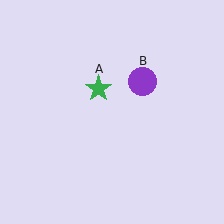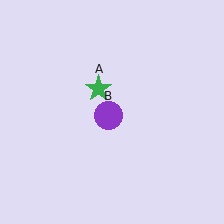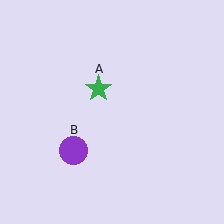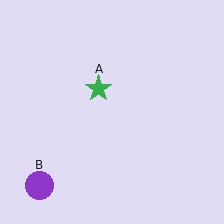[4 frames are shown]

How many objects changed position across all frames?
1 object changed position: purple circle (object B).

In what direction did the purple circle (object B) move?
The purple circle (object B) moved down and to the left.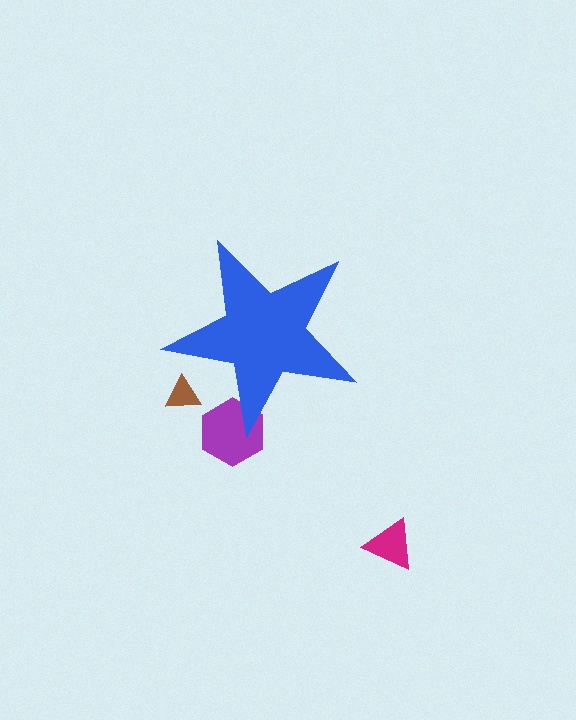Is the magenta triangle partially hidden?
No, the magenta triangle is fully visible.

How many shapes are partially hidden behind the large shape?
2 shapes are partially hidden.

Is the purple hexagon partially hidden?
Yes, the purple hexagon is partially hidden behind the blue star.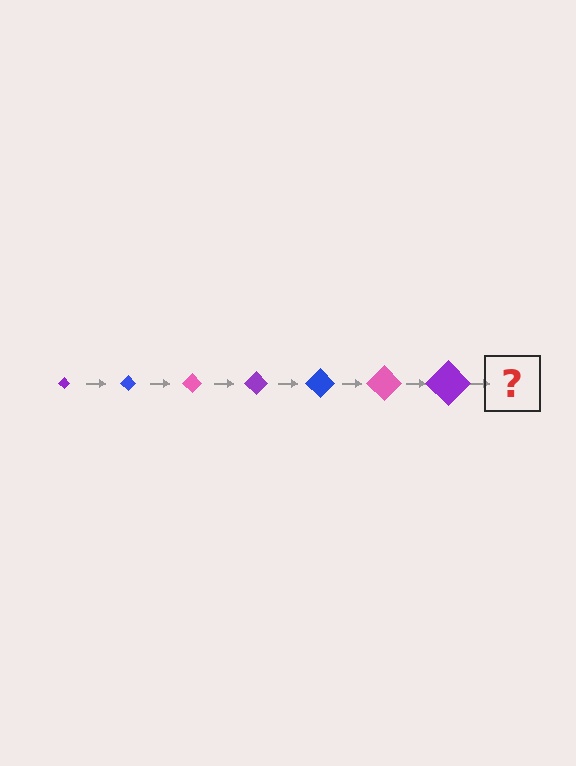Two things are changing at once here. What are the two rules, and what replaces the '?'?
The two rules are that the diamond grows larger each step and the color cycles through purple, blue, and pink. The '?' should be a blue diamond, larger than the previous one.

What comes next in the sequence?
The next element should be a blue diamond, larger than the previous one.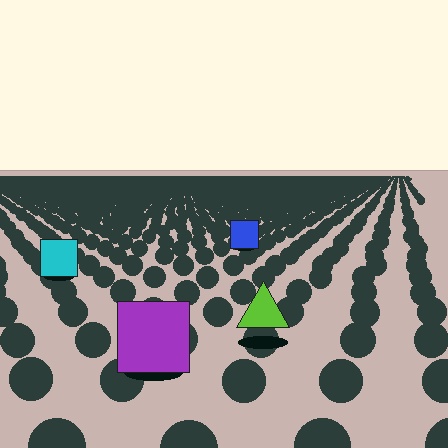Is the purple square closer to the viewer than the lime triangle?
Yes. The purple square is closer — you can tell from the texture gradient: the ground texture is coarser near it.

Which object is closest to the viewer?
The purple square is closest. The texture marks near it are larger and more spread out.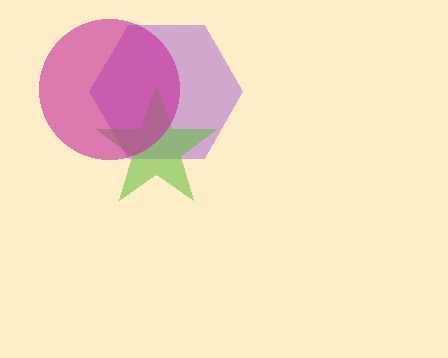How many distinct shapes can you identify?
There are 3 distinct shapes: a purple hexagon, a lime star, a magenta circle.